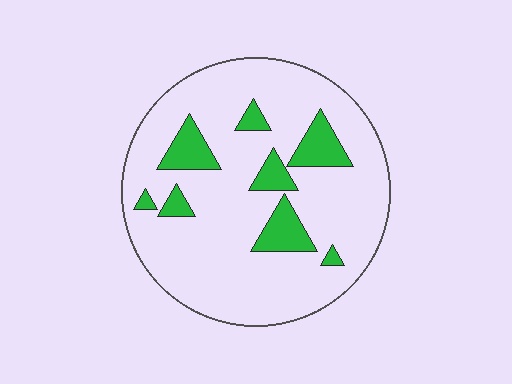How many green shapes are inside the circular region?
8.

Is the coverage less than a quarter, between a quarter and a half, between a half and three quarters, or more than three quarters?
Less than a quarter.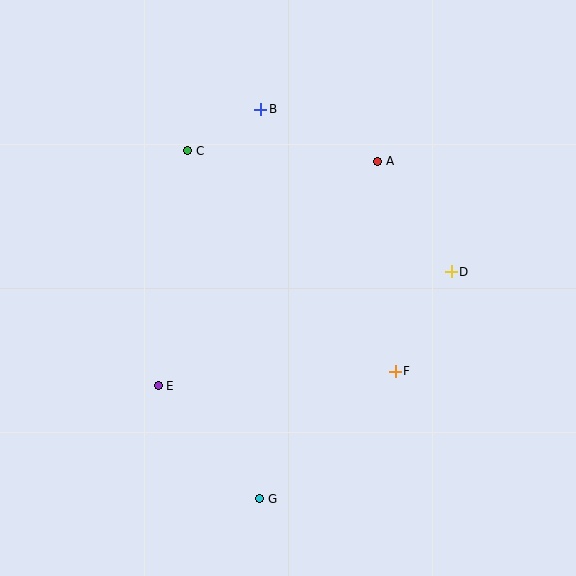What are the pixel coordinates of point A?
Point A is at (378, 161).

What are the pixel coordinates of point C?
Point C is at (188, 151).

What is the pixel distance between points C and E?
The distance between C and E is 237 pixels.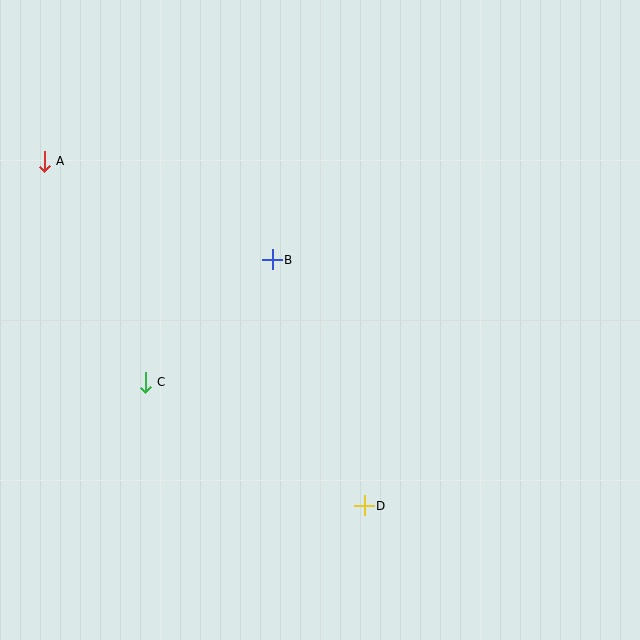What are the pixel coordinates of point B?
Point B is at (272, 260).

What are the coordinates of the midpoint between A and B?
The midpoint between A and B is at (158, 211).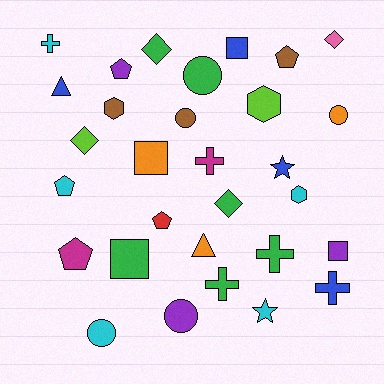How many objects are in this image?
There are 30 objects.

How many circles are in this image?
There are 5 circles.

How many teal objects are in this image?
There are no teal objects.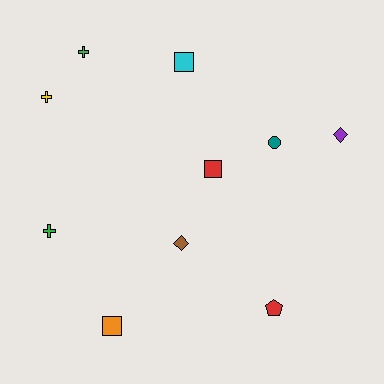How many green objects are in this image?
There are 2 green objects.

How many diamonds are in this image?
There are 2 diamonds.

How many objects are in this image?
There are 10 objects.